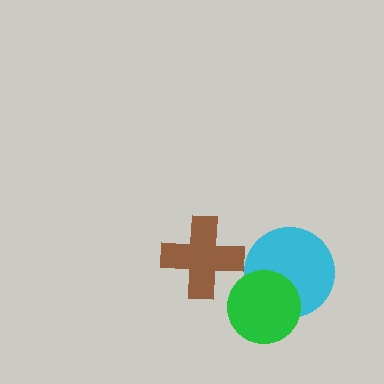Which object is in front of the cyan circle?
The green circle is in front of the cyan circle.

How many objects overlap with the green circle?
1 object overlaps with the green circle.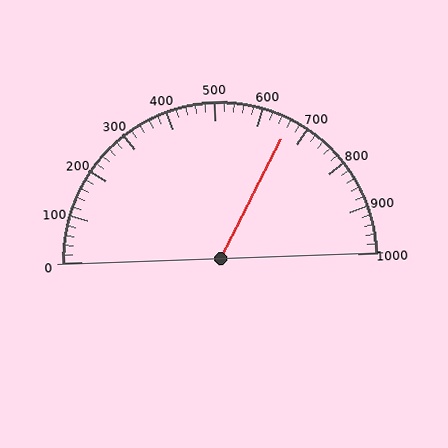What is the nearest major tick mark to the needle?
The nearest major tick mark is 700.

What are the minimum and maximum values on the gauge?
The gauge ranges from 0 to 1000.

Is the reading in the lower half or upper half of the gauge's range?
The reading is in the upper half of the range (0 to 1000).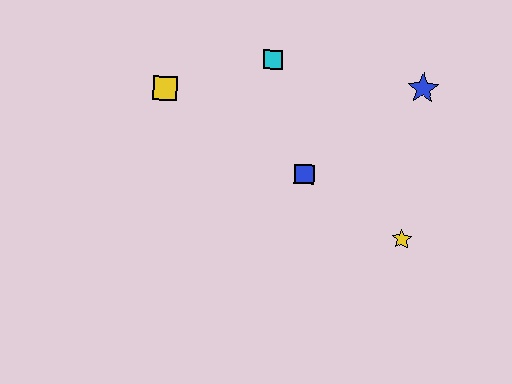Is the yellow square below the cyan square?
Yes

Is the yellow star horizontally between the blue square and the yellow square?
No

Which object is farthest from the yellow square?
The yellow star is farthest from the yellow square.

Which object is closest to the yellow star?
The blue square is closest to the yellow star.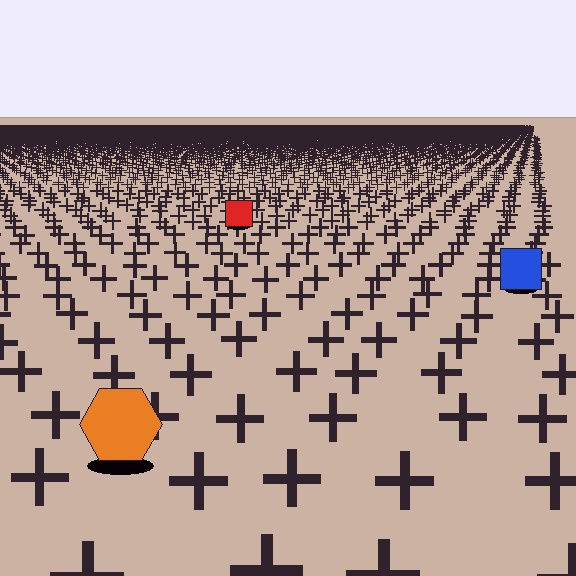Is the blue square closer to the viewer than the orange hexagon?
No. The orange hexagon is closer — you can tell from the texture gradient: the ground texture is coarser near it.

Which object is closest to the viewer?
The orange hexagon is closest. The texture marks near it are larger and more spread out.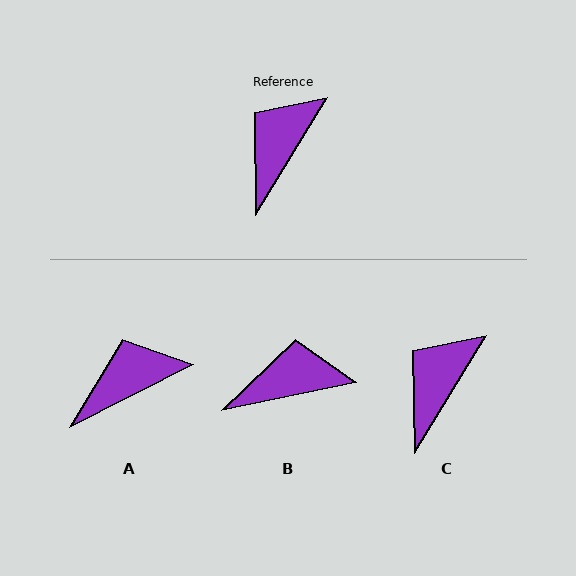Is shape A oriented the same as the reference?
No, it is off by about 32 degrees.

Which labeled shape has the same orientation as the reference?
C.